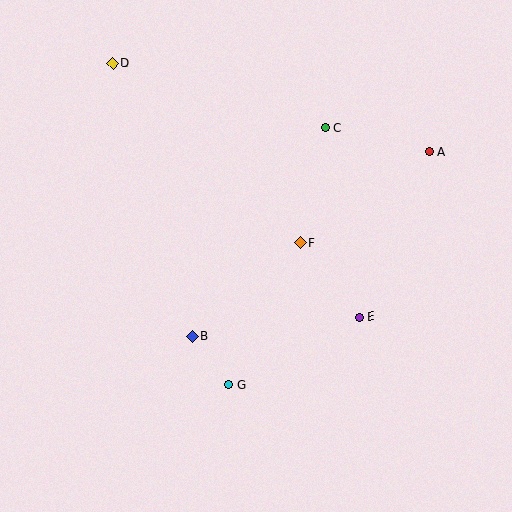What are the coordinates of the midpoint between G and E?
The midpoint between G and E is at (294, 351).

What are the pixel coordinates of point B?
Point B is at (192, 336).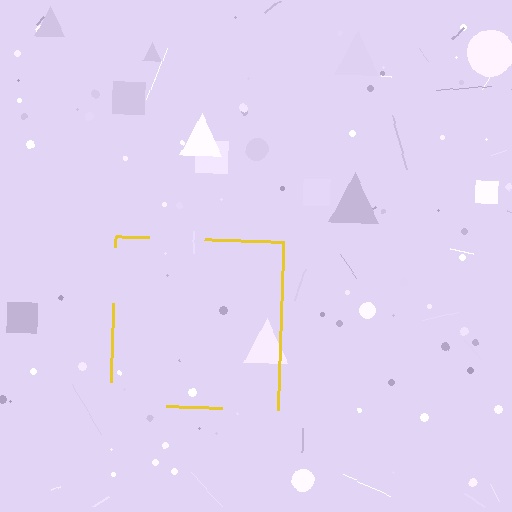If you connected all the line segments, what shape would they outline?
They would outline a square.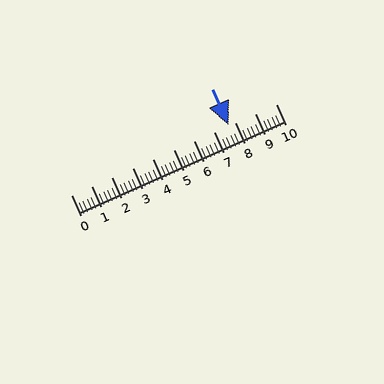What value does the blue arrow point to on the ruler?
The blue arrow points to approximately 7.7.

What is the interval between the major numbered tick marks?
The major tick marks are spaced 1 units apart.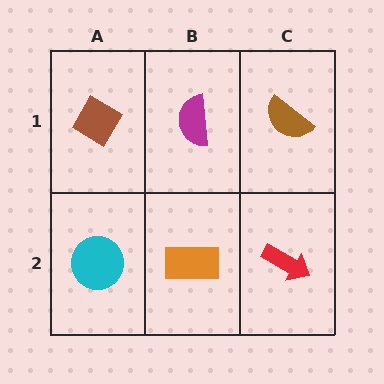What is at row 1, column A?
A brown diamond.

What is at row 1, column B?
A magenta semicircle.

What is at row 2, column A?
A cyan circle.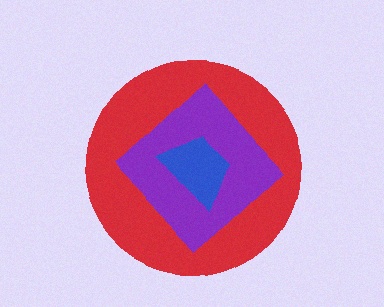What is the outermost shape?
The red circle.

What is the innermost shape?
The blue trapezoid.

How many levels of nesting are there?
3.